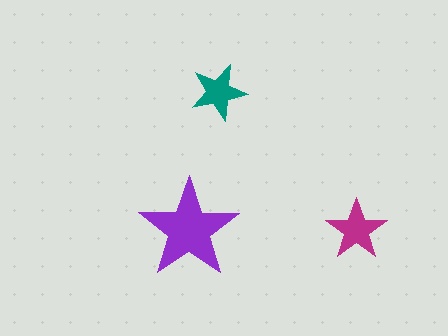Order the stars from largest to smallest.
the purple one, the magenta one, the teal one.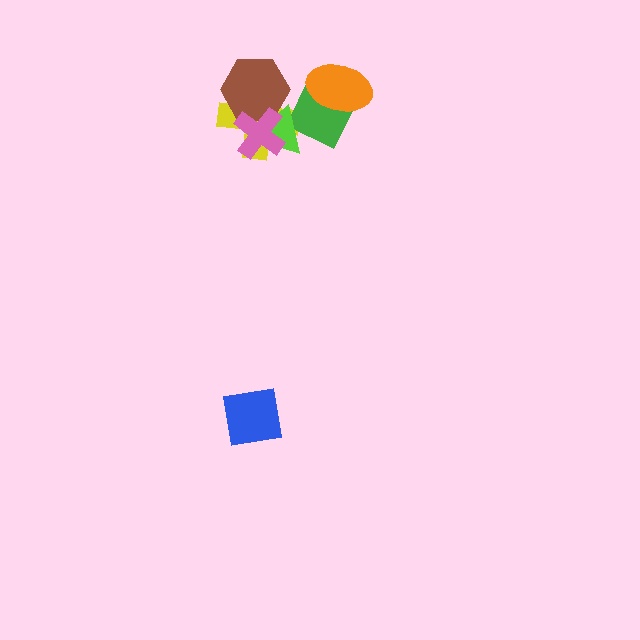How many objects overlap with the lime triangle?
4 objects overlap with the lime triangle.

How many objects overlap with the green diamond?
3 objects overlap with the green diamond.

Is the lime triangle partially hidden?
Yes, it is partially covered by another shape.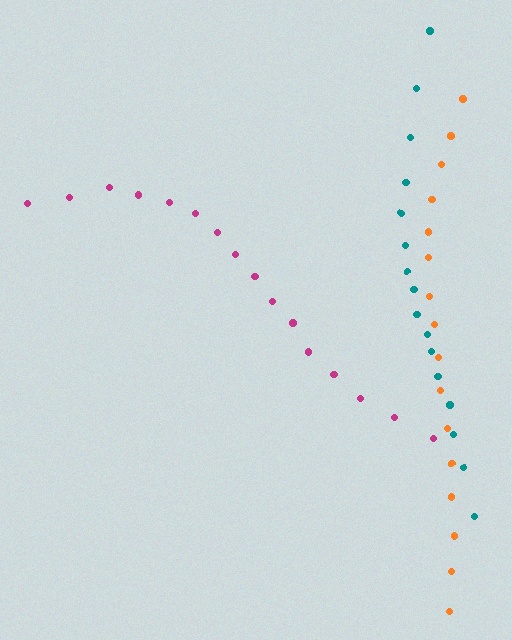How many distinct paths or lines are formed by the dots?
There are 3 distinct paths.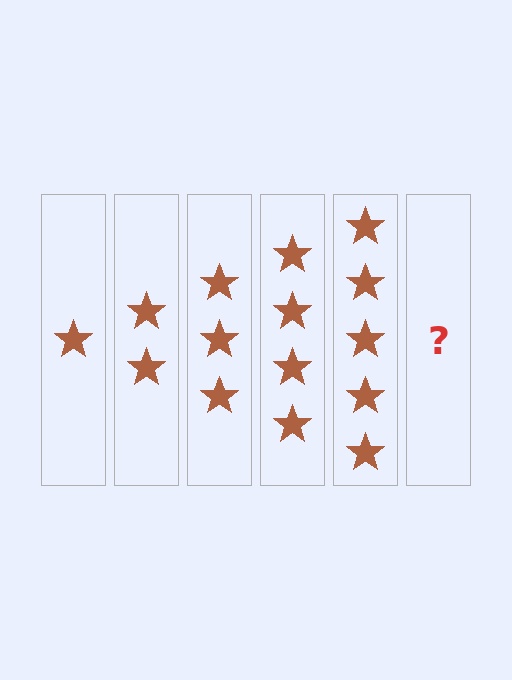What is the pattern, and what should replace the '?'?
The pattern is that each step adds one more star. The '?' should be 6 stars.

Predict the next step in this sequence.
The next step is 6 stars.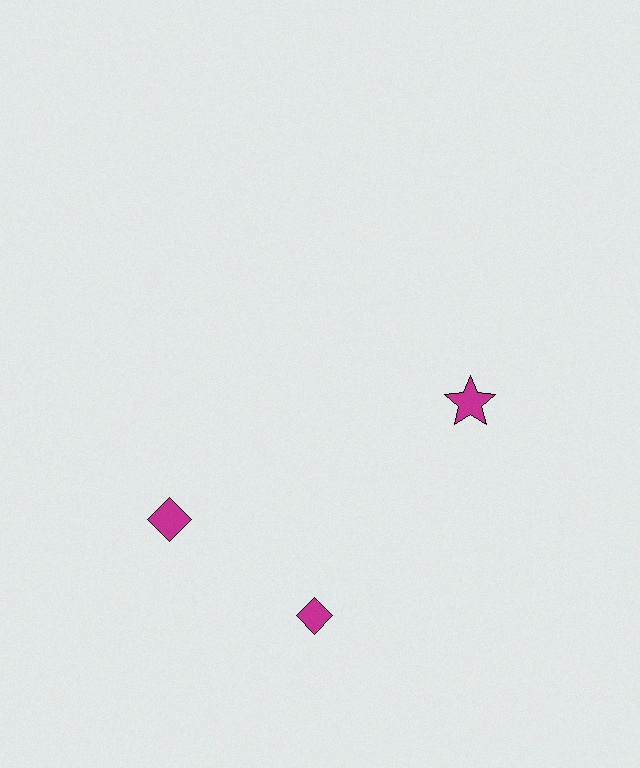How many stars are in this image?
There is 1 star.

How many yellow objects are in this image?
There are no yellow objects.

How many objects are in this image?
There are 3 objects.